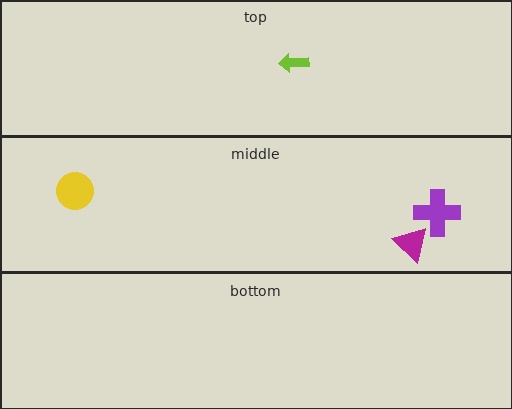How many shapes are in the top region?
1.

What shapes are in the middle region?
The magenta triangle, the purple cross, the yellow circle.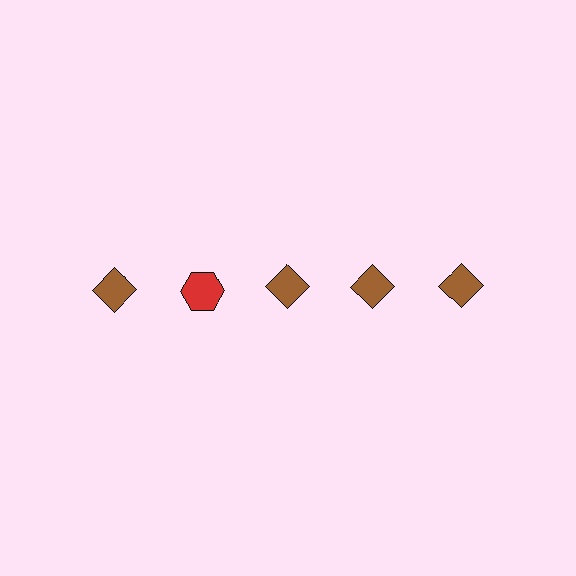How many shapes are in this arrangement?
There are 5 shapes arranged in a grid pattern.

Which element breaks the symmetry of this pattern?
The red hexagon in the top row, second from left column breaks the symmetry. All other shapes are brown diamonds.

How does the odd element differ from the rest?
It differs in both color (red instead of brown) and shape (hexagon instead of diamond).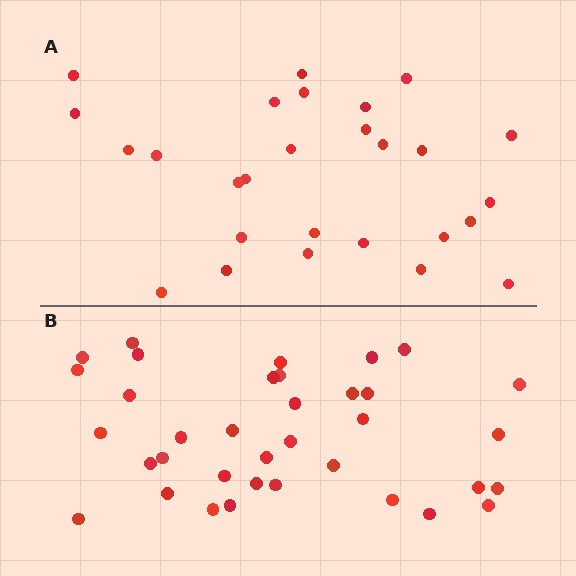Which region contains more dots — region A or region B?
Region B (the bottom region) has more dots.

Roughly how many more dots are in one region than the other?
Region B has roughly 8 or so more dots than region A.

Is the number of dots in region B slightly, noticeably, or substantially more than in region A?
Region B has noticeably more, but not dramatically so. The ratio is roughly 1.3 to 1.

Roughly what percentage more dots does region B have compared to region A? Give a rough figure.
About 35% more.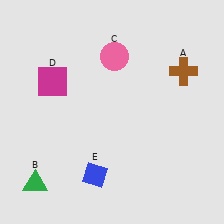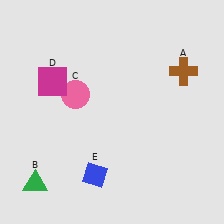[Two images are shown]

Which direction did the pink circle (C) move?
The pink circle (C) moved left.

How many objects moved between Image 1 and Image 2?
1 object moved between the two images.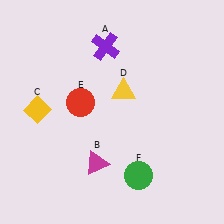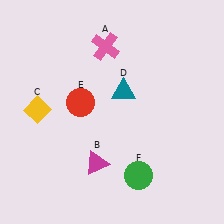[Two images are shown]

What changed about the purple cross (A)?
In Image 1, A is purple. In Image 2, it changed to pink.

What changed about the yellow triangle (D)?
In Image 1, D is yellow. In Image 2, it changed to teal.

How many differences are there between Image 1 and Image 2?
There are 2 differences between the two images.